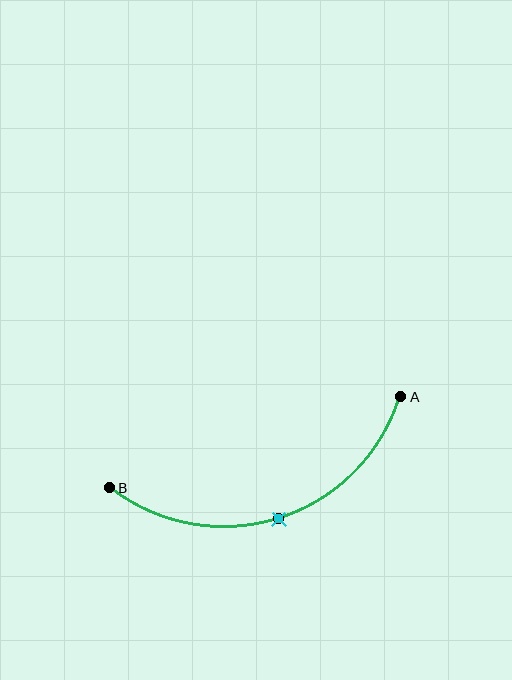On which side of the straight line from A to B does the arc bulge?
The arc bulges below the straight line connecting A and B.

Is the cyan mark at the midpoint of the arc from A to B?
Yes. The cyan mark lies on the arc at equal arc-length from both A and B — it is the arc midpoint.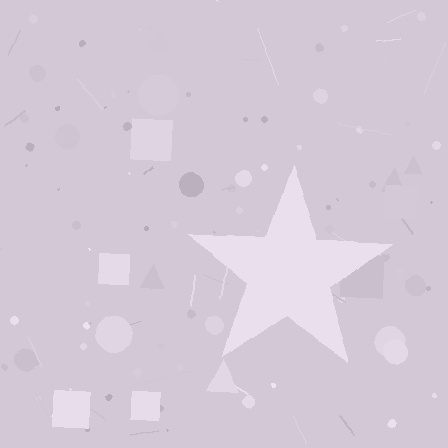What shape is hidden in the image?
A star is hidden in the image.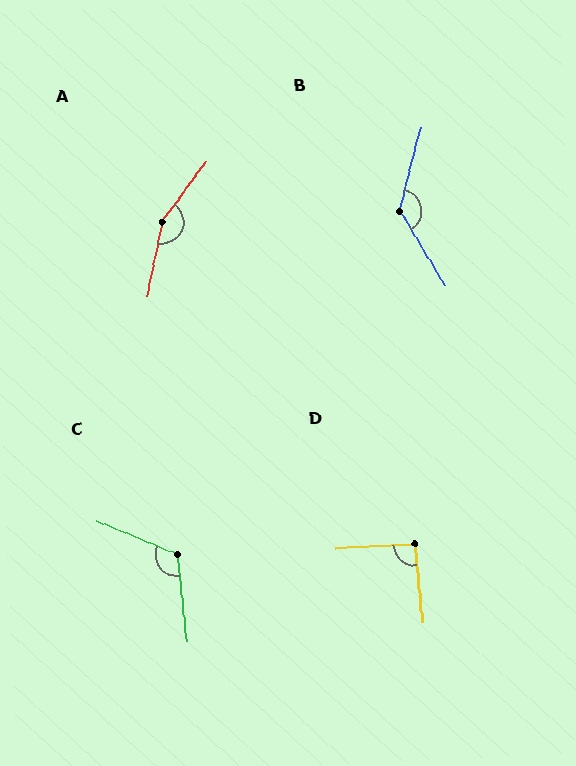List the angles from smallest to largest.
D (92°), C (119°), B (134°), A (155°).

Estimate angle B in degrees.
Approximately 134 degrees.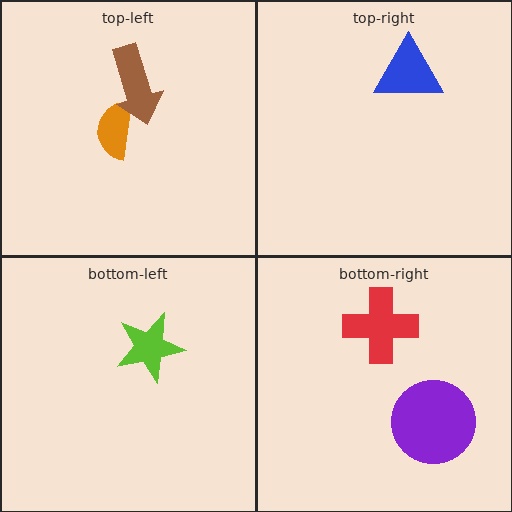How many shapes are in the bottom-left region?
1.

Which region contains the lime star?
The bottom-left region.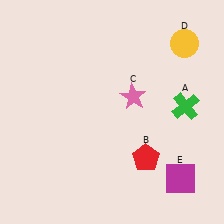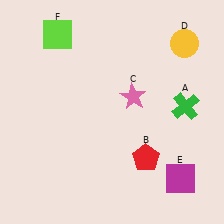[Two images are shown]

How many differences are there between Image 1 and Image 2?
There is 1 difference between the two images.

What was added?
A lime square (F) was added in Image 2.